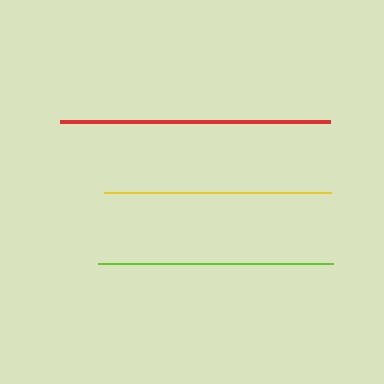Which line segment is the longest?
The red line is the longest at approximately 270 pixels.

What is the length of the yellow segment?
The yellow segment is approximately 227 pixels long.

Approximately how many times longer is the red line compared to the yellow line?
The red line is approximately 1.2 times the length of the yellow line.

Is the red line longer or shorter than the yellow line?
The red line is longer than the yellow line.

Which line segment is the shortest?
The yellow line is the shortest at approximately 227 pixels.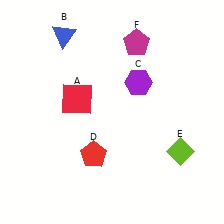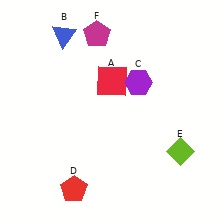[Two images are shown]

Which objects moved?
The objects that moved are: the red square (A), the red pentagon (D), the magenta pentagon (F).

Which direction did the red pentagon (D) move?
The red pentagon (D) moved down.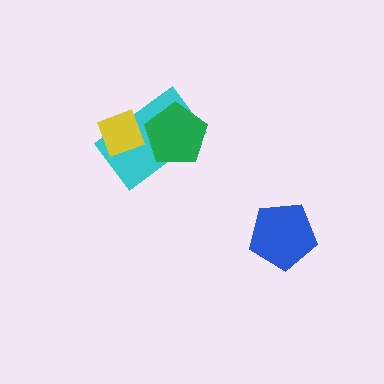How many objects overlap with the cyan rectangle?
2 objects overlap with the cyan rectangle.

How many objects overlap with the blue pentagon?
0 objects overlap with the blue pentagon.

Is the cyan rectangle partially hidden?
Yes, it is partially covered by another shape.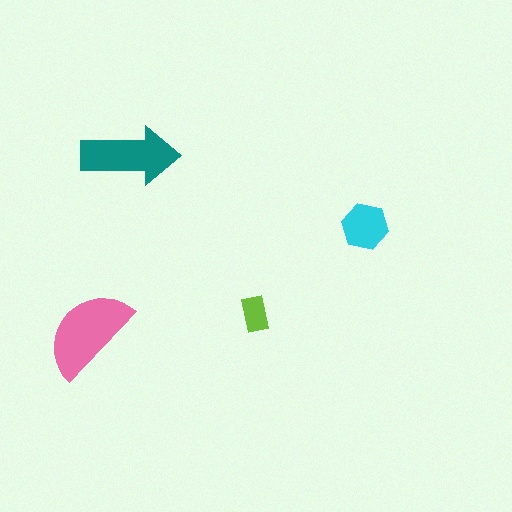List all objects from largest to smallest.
The pink semicircle, the teal arrow, the cyan hexagon, the lime rectangle.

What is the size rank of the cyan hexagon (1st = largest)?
3rd.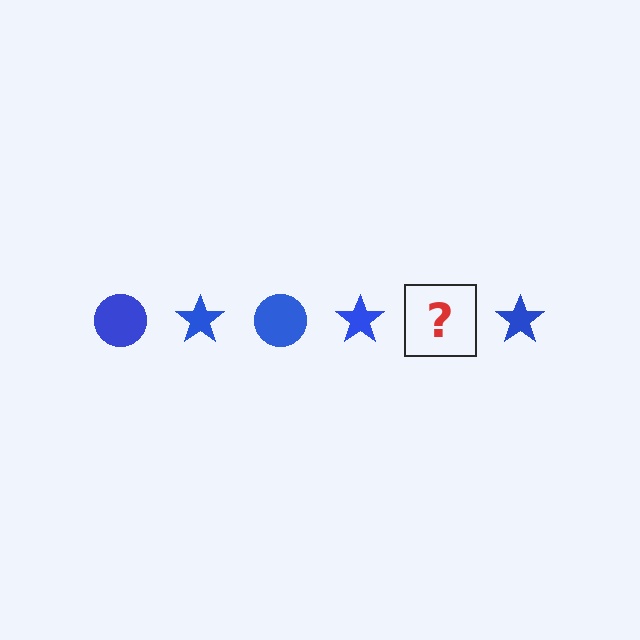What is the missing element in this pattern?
The missing element is a blue circle.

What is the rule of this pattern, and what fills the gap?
The rule is that the pattern cycles through circle, star shapes in blue. The gap should be filled with a blue circle.